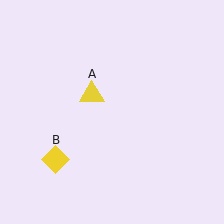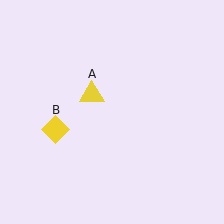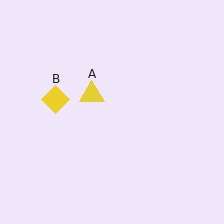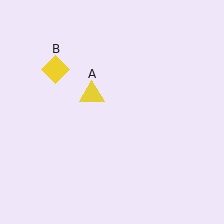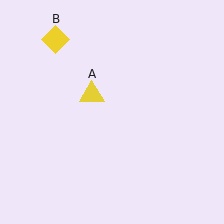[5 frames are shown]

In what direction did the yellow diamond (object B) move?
The yellow diamond (object B) moved up.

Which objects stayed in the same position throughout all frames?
Yellow triangle (object A) remained stationary.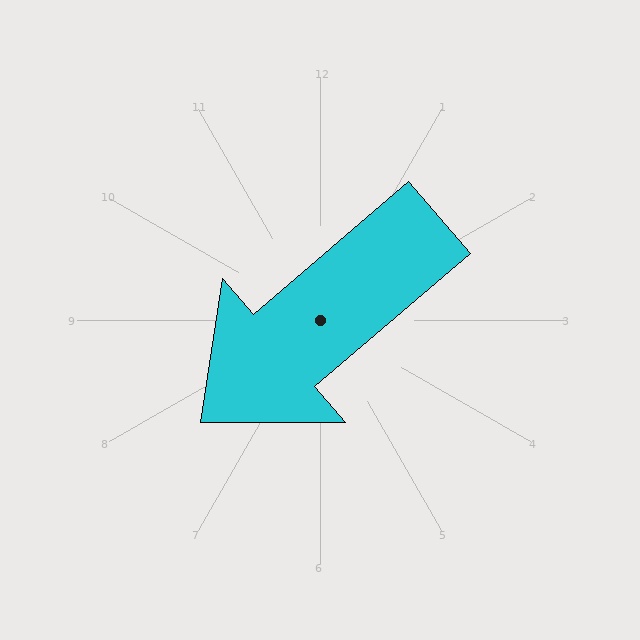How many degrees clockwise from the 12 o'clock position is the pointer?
Approximately 229 degrees.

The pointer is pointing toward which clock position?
Roughly 8 o'clock.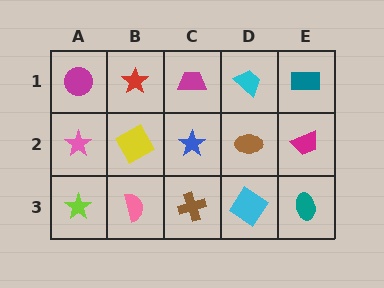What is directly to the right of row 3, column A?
A pink semicircle.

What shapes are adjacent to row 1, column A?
A pink star (row 2, column A), a red star (row 1, column B).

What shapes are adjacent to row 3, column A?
A pink star (row 2, column A), a pink semicircle (row 3, column B).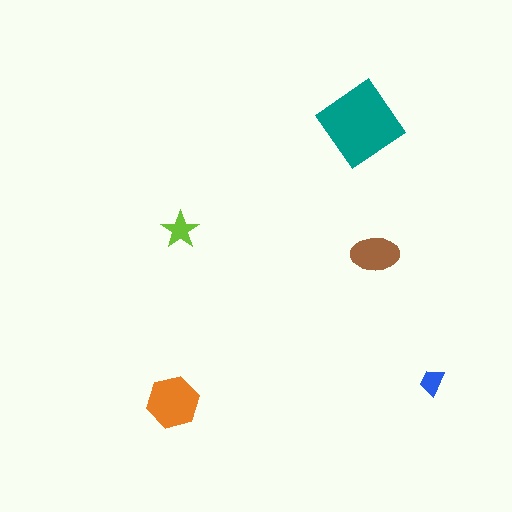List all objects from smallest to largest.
The blue trapezoid, the lime star, the brown ellipse, the orange hexagon, the teal diamond.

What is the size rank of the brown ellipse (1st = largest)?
3rd.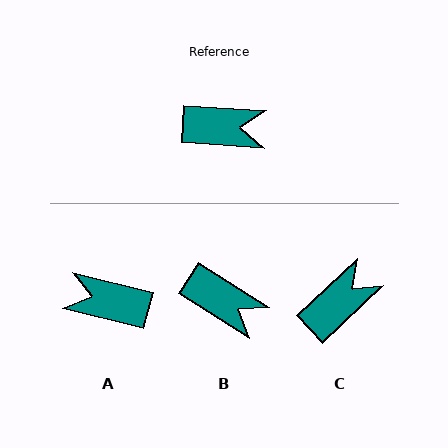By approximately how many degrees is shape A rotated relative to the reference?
Approximately 170 degrees counter-clockwise.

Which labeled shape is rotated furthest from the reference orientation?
A, about 170 degrees away.